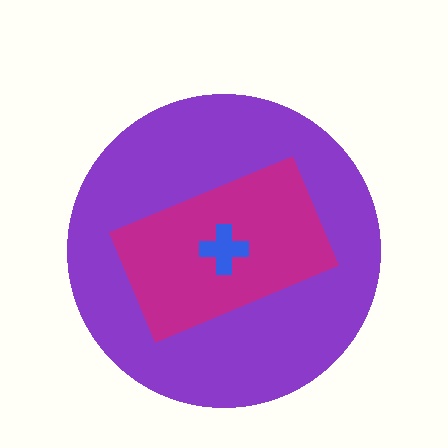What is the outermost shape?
The purple circle.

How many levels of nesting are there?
3.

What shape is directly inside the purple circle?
The magenta rectangle.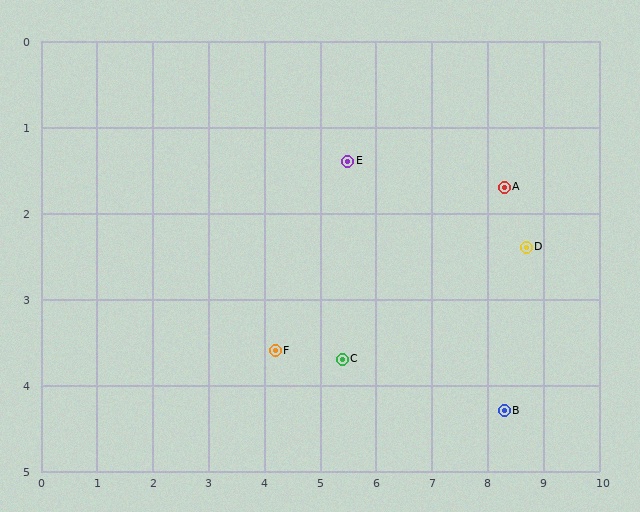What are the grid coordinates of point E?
Point E is at approximately (5.5, 1.4).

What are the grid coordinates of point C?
Point C is at approximately (5.4, 3.7).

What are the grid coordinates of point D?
Point D is at approximately (8.7, 2.4).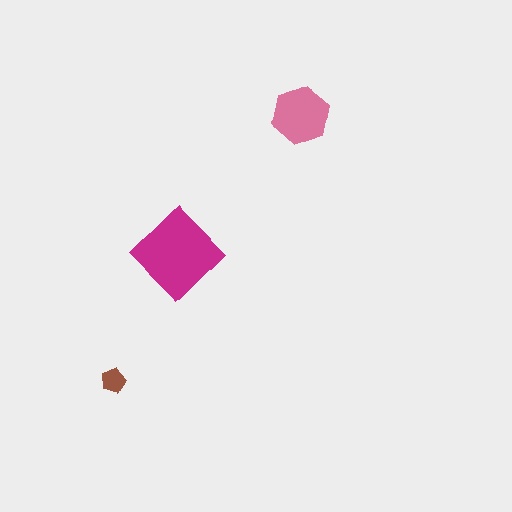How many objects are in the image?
There are 3 objects in the image.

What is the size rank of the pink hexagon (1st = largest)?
2nd.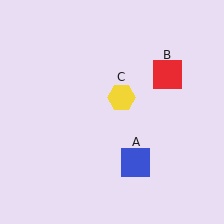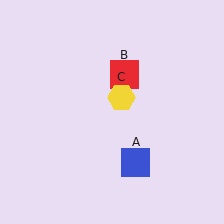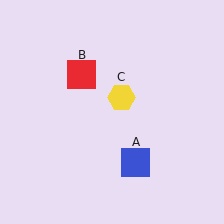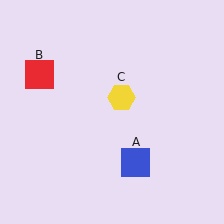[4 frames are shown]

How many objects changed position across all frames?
1 object changed position: red square (object B).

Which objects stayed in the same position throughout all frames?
Blue square (object A) and yellow hexagon (object C) remained stationary.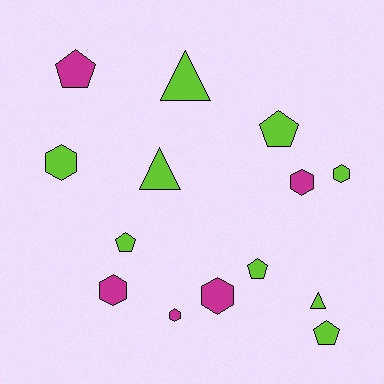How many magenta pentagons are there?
There is 1 magenta pentagon.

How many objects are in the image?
There are 14 objects.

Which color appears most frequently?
Lime, with 9 objects.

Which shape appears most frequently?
Hexagon, with 6 objects.